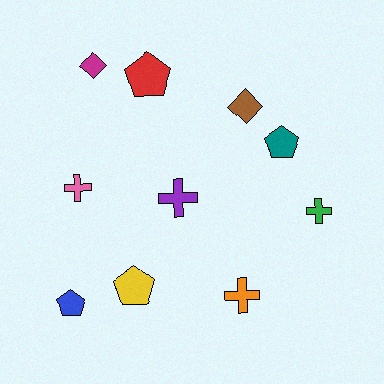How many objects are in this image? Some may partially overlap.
There are 10 objects.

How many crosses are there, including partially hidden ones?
There are 4 crosses.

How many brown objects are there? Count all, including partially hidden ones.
There is 1 brown object.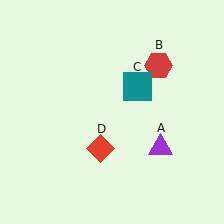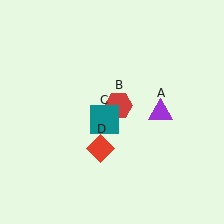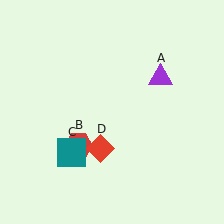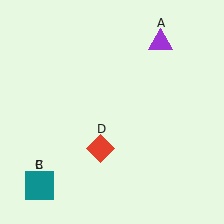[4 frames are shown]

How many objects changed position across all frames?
3 objects changed position: purple triangle (object A), red hexagon (object B), teal square (object C).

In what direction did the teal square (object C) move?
The teal square (object C) moved down and to the left.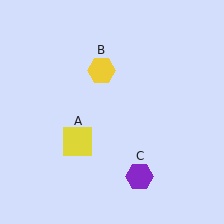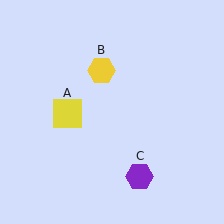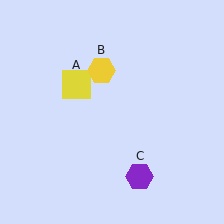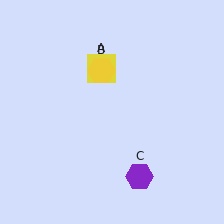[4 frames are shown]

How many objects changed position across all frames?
1 object changed position: yellow square (object A).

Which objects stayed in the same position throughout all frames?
Yellow hexagon (object B) and purple hexagon (object C) remained stationary.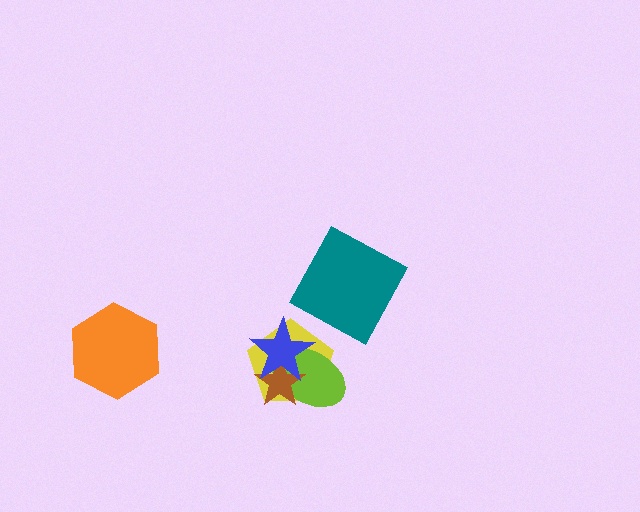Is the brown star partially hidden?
Yes, it is partially covered by another shape.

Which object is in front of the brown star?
The blue star is in front of the brown star.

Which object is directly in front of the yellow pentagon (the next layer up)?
The lime ellipse is directly in front of the yellow pentagon.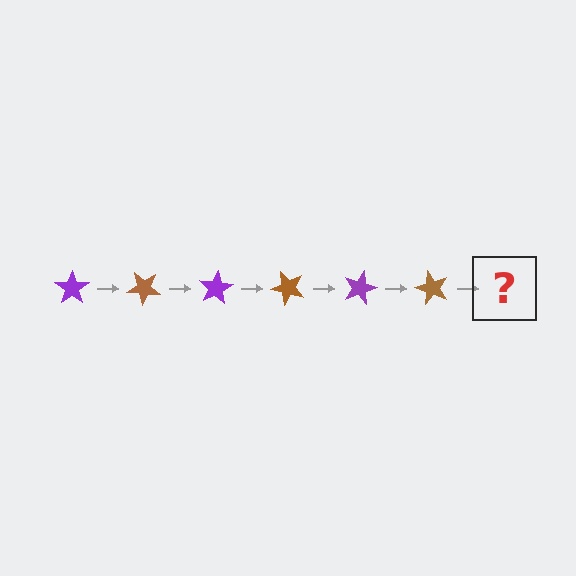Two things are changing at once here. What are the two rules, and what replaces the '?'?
The two rules are that it rotates 40 degrees each step and the color cycles through purple and brown. The '?' should be a purple star, rotated 240 degrees from the start.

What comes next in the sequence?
The next element should be a purple star, rotated 240 degrees from the start.